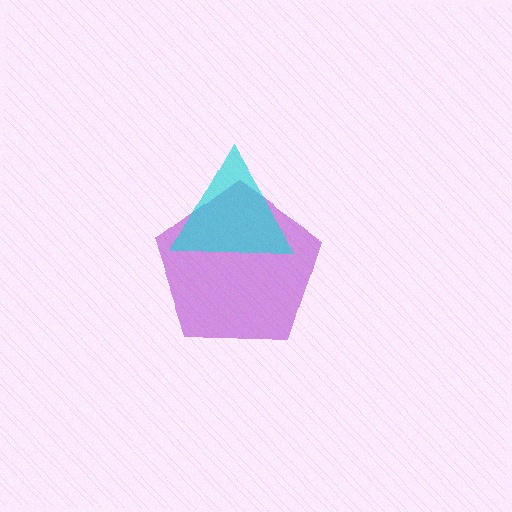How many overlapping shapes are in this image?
There are 2 overlapping shapes in the image.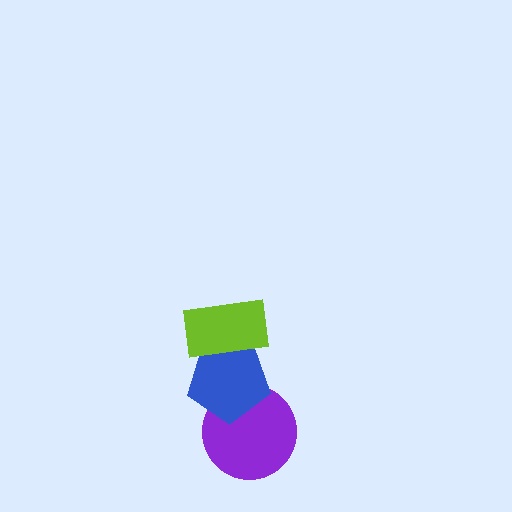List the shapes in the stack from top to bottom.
From top to bottom: the lime rectangle, the blue pentagon, the purple circle.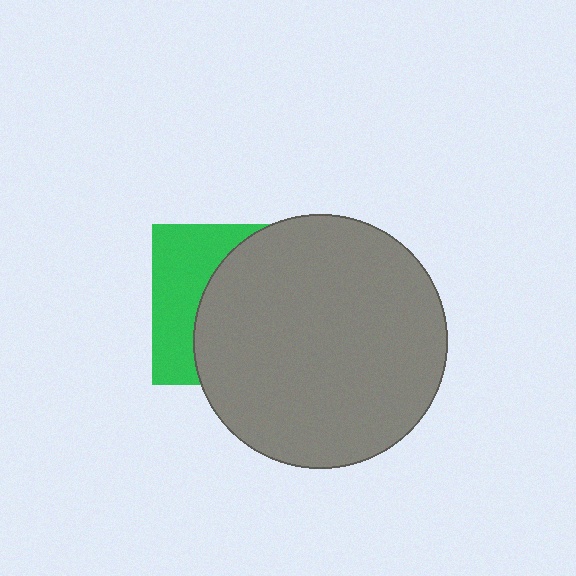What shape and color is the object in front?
The object in front is a gray circle.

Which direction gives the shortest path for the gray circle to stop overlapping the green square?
Moving right gives the shortest separation.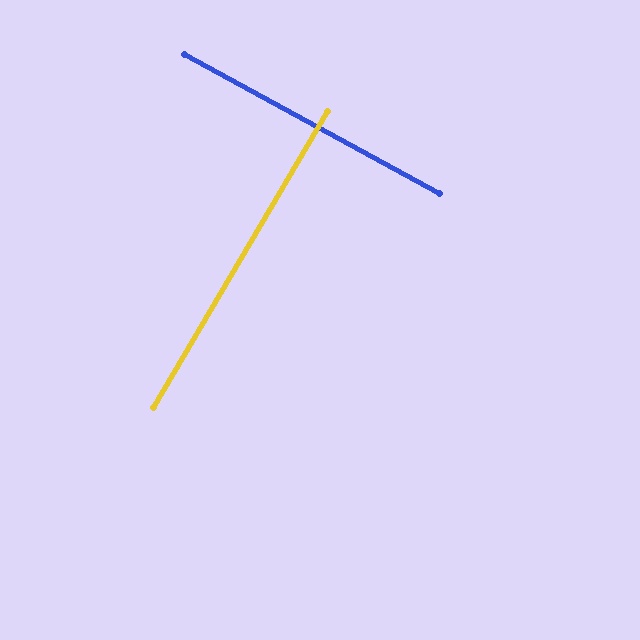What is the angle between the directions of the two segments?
Approximately 88 degrees.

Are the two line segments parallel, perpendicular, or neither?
Perpendicular — they meet at approximately 88°.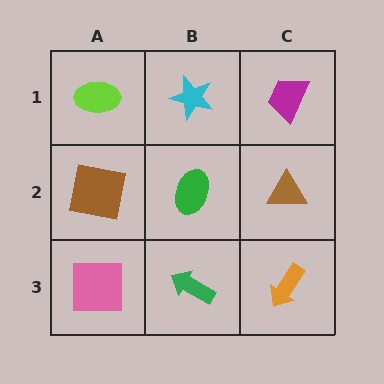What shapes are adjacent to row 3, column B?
A green ellipse (row 2, column B), a pink square (row 3, column A), an orange arrow (row 3, column C).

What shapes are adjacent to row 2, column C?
A magenta trapezoid (row 1, column C), an orange arrow (row 3, column C), a green ellipse (row 2, column B).